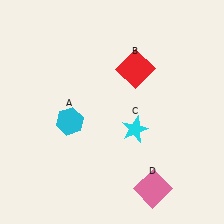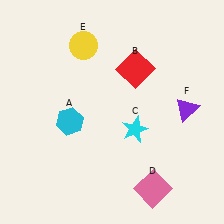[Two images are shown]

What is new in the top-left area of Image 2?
A yellow circle (E) was added in the top-left area of Image 2.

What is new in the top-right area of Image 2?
A purple triangle (F) was added in the top-right area of Image 2.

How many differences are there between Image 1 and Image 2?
There are 2 differences between the two images.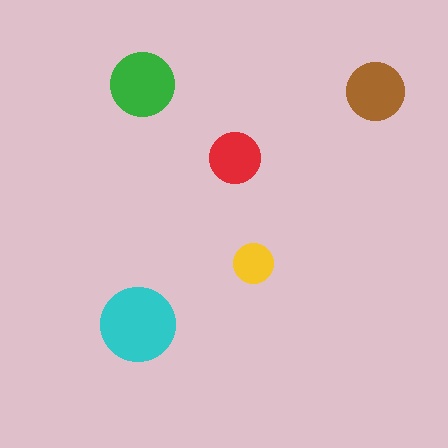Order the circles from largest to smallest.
the cyan one, the green one, the brown one, the red one, the yellow one.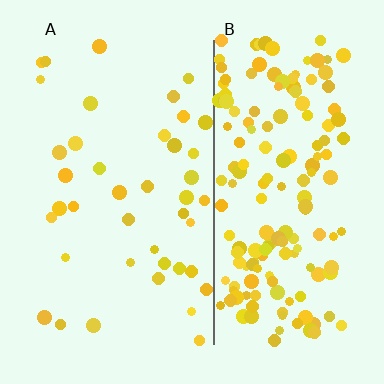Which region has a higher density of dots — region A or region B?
B (the right).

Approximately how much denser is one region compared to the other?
Approximately 4.3× — region B over region A.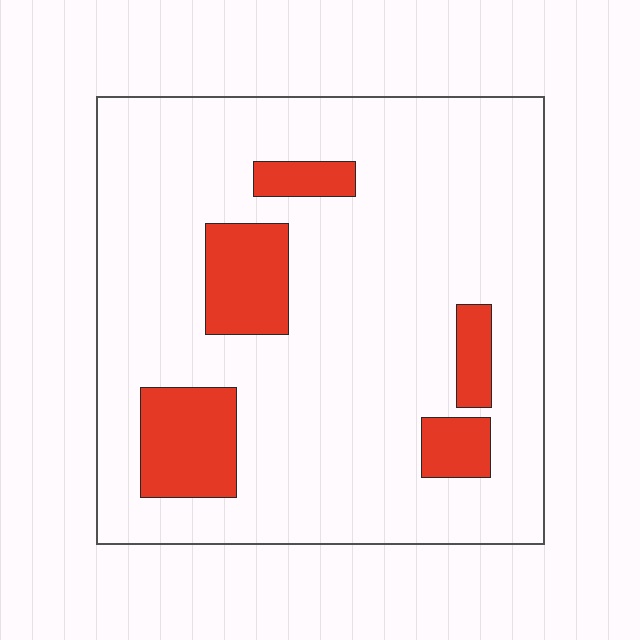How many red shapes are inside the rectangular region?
5.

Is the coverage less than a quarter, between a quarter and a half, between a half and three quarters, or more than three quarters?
Less than a quarter.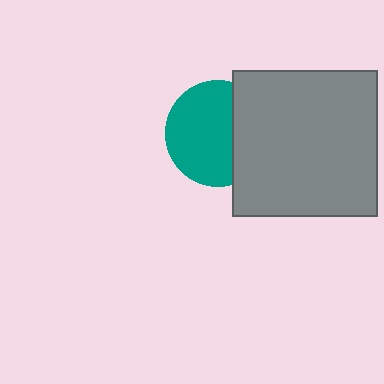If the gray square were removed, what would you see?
You would see the complete teal circle.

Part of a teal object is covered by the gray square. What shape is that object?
It is a circle.